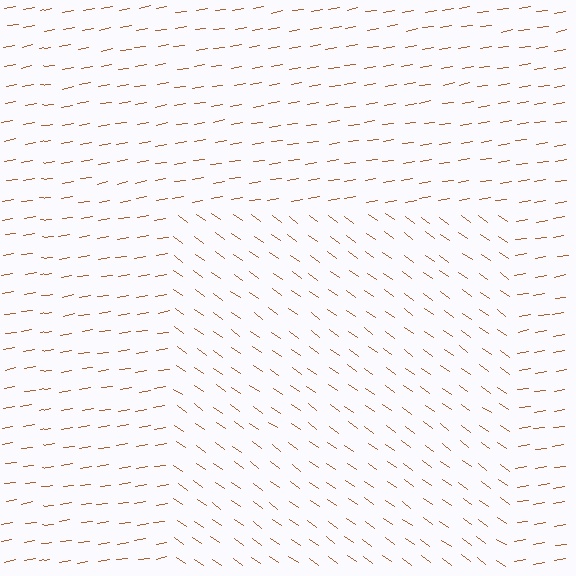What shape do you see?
I see a rectangle.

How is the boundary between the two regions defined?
The boundary is defined purely by a change in line orientation (approximately 45 degrees difference). All lines are the same color and thickness.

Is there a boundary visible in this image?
Yes, there is a texture boundary formed by a change in line orientation.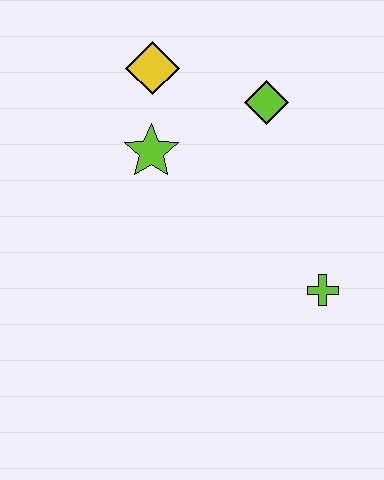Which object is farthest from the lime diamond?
The lime cross is farthest from the lime diamond.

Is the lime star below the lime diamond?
Yes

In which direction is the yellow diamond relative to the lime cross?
The yellow diamond is above the lime cross.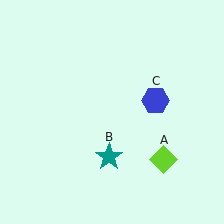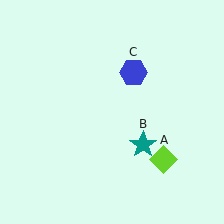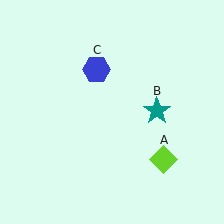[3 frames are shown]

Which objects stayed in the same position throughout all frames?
Lime diamond (object A) remained stationary.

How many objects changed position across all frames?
2 objects changed position: teal star (object B), blue hexagon (object C).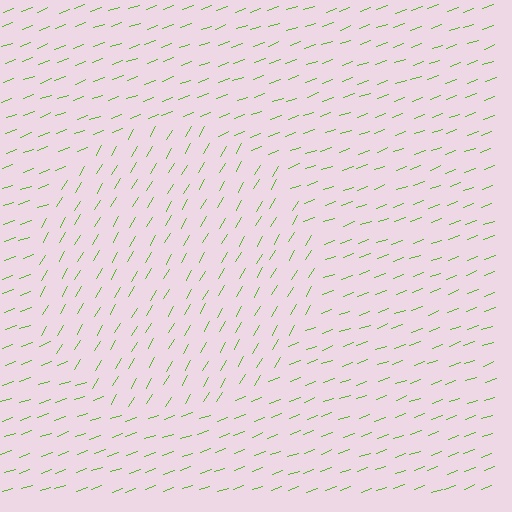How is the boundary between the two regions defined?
The boundary is defined purely by a change in line orientation (approximately 40 degrees difference). All lines are the same color and thickness.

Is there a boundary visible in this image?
Yes, there is a texture boundary formed by a change in line orientation.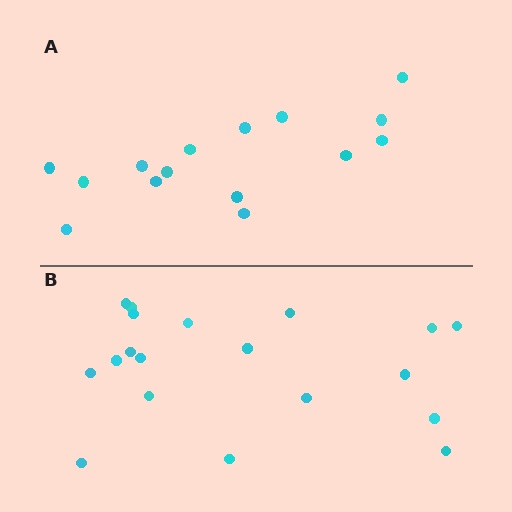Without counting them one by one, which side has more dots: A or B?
Region B (the bottom region) has more dots.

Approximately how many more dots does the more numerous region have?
Region B has about 4 more dots than region A.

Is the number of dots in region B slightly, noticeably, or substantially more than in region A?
Region B has noticeably more, but not dramatically so. The ratio is roughly 1.3 to 1.